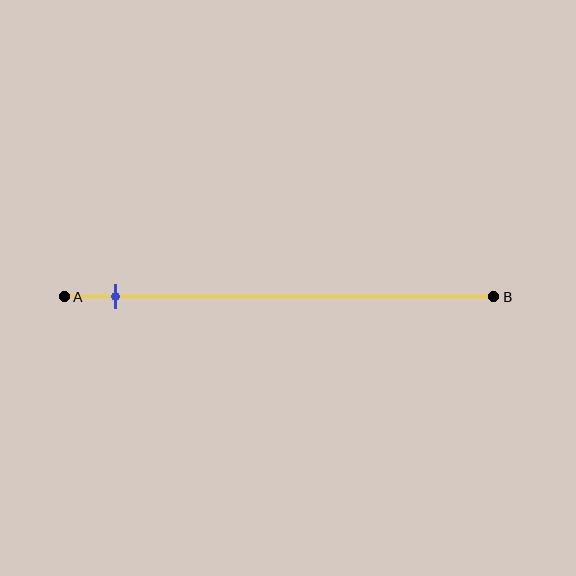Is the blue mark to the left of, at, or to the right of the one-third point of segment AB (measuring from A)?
The blue mark is to the left of the one-third point of segment AB.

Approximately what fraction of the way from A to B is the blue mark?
The blue mark is approximately 10% of the way from A to B.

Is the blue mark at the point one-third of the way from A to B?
No, the mark is at about 10% from A, not at the 33% one-third point.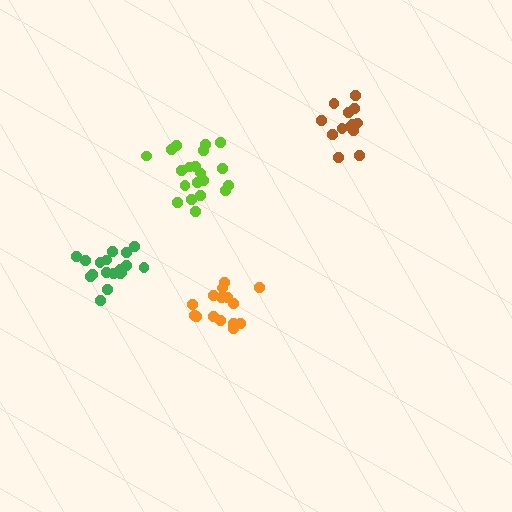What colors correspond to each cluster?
The clusters are colored: lime, brown, orange, green.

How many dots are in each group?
Group 1: 20 dots, Group 2: 14 dots, Group 3: 15 dots, Group 4: 18 dots (67 total).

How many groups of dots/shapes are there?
There are 4 groups.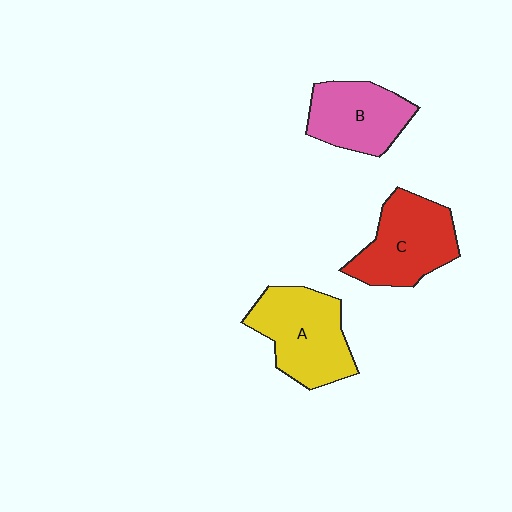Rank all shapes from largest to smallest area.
From largest to smallest: A (yellow), C (red), B (pink).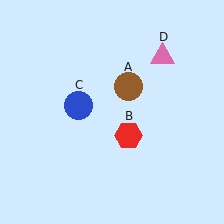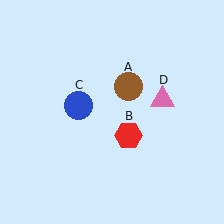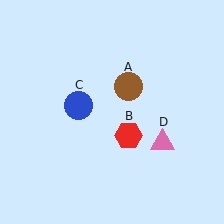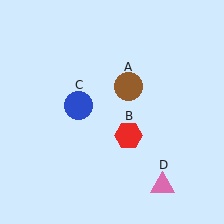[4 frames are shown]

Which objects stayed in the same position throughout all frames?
Brown circle (object A) and red hexagon (object B) and blue circle (object C) remained stationary.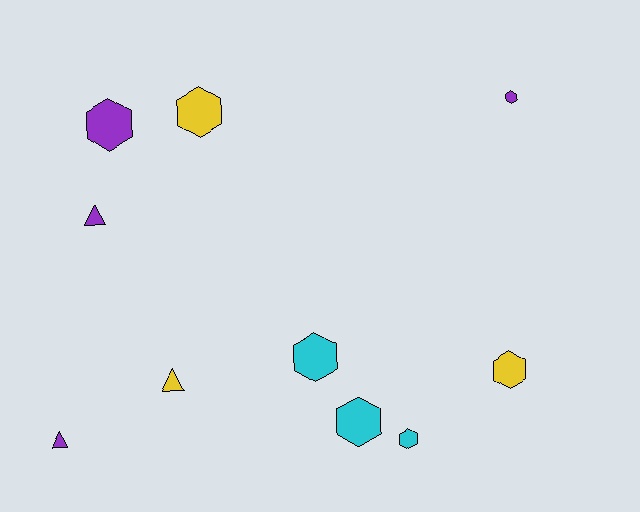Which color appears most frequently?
Purple, with 4 objects.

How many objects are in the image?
There are 10 objects.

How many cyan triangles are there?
There are no cyan triangles.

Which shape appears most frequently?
Hexagon, with 7 objects.